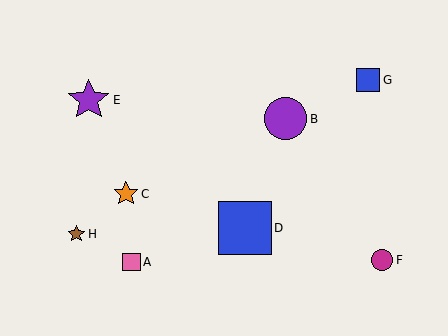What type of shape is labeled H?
Shape H is a brown star.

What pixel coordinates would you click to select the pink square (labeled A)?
Click at (131, 262) to select the pink square A.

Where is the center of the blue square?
The center of the blue square is at (368, 80).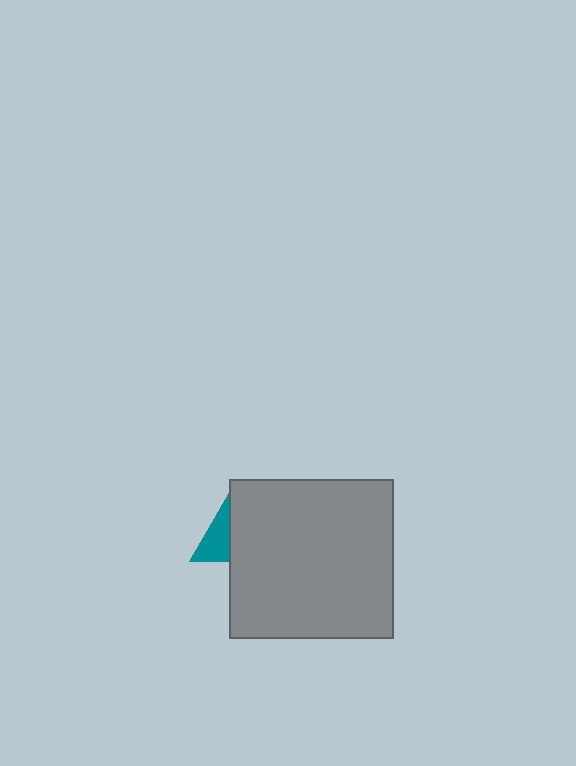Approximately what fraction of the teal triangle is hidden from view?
Roughly 64% of the teal triangle is hidden behind the gray rectangle.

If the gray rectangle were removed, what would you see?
You would see the complete teal triangle.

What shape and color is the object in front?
The object in front is a gray rectangle.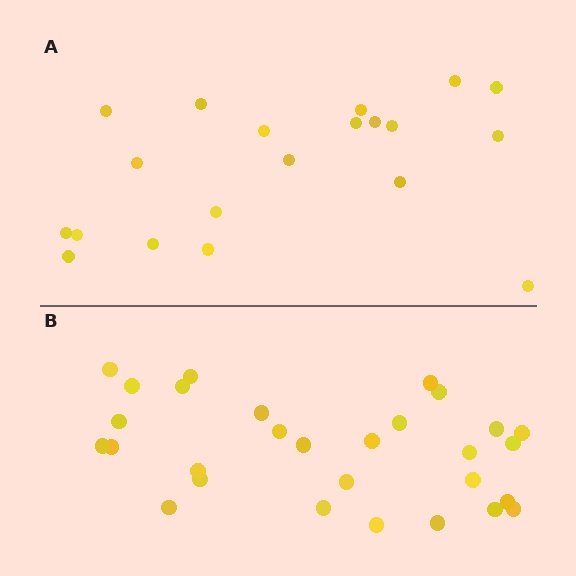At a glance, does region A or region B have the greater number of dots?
Region B (the bottom region) has more dots.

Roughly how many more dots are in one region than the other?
Region B has roughly 8 or so more dots than region A.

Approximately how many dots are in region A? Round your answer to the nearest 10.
About 20 dots.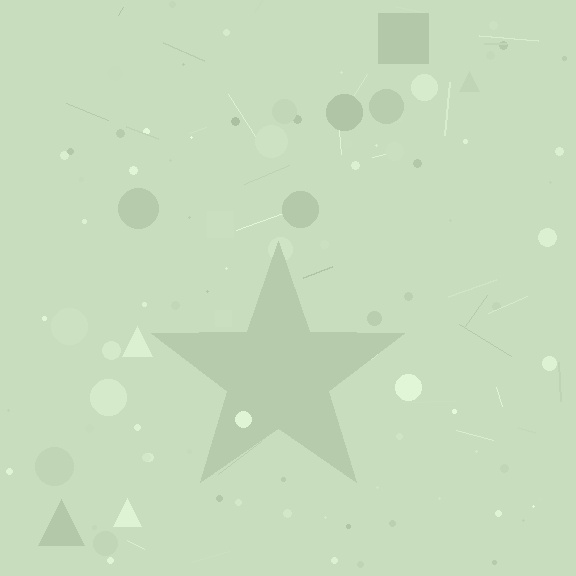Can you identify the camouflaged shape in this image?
The camouflaged shape is a star.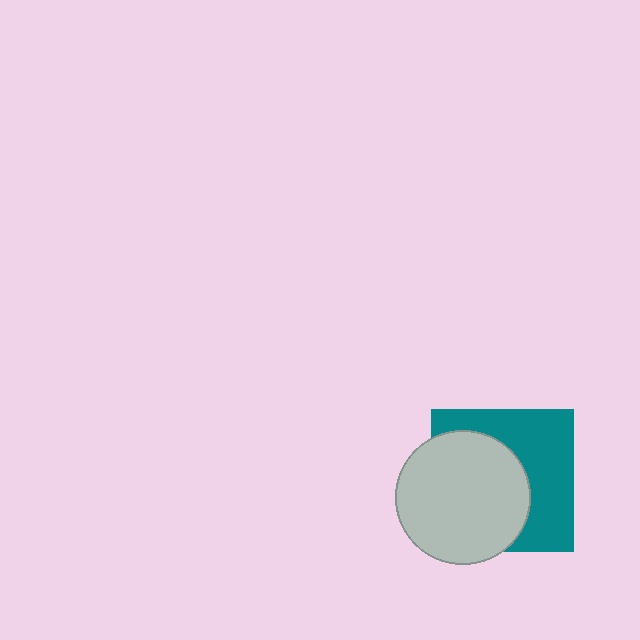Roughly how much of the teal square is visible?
About half of it is visible (roughly 48%).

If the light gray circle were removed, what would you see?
You would see the complete teal square.